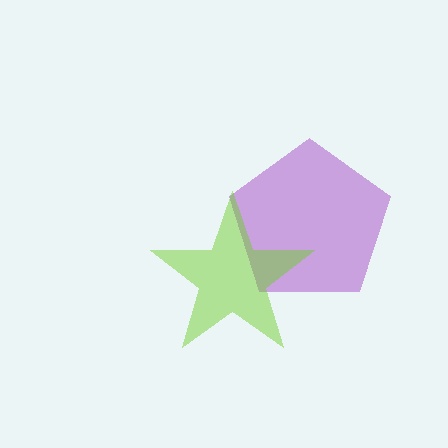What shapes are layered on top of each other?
The layered shapes are: a purple pentagon, a lime star.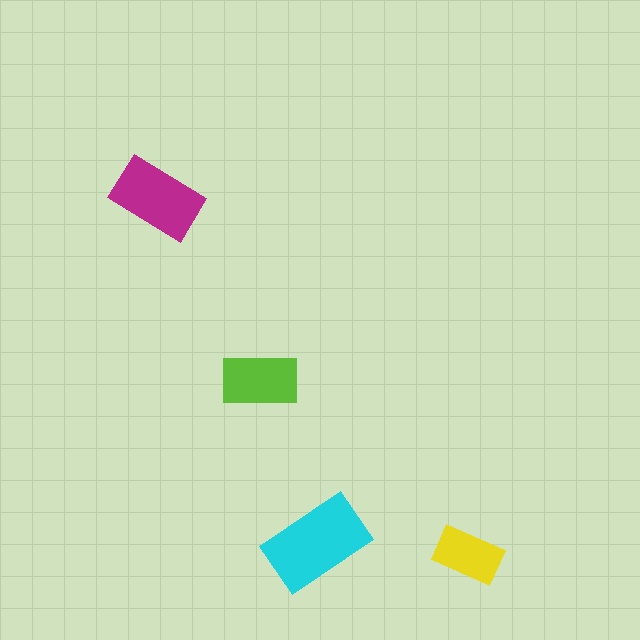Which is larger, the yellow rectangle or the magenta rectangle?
The magenta one.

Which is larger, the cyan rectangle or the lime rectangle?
The cyan one.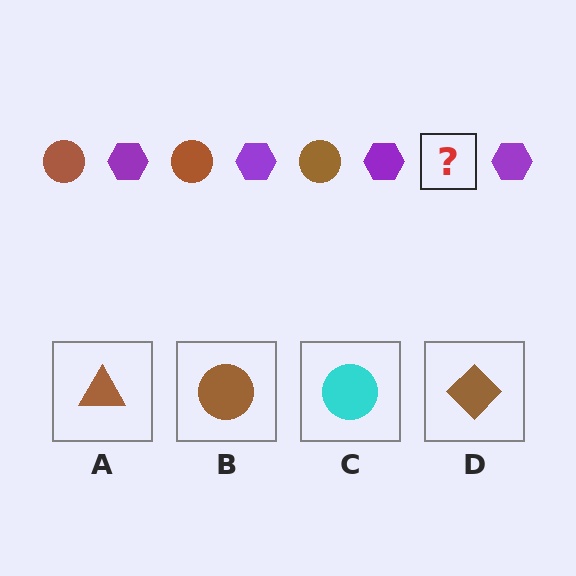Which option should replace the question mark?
Option B.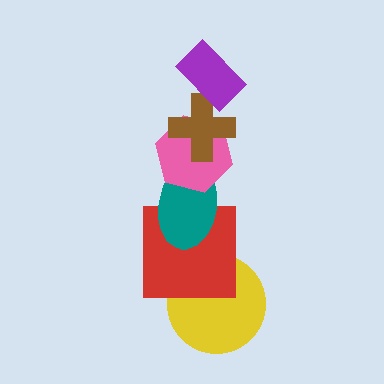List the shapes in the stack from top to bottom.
From top to bottom: the purple rectangle, the brown cross, the pink hexagon, the teal ellipse, the red square, the yellow circle.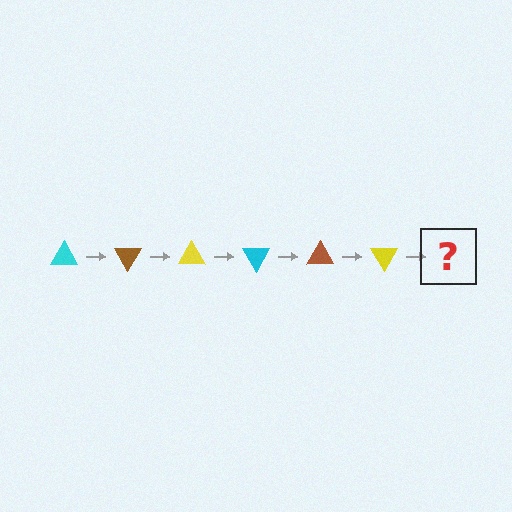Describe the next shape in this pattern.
It should be a cyan triangle, rotated 360 degrees from the start.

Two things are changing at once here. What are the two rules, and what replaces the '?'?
The two rules are that it rotates 60 degrees each step and the color cycles through cyan, brown, and yellow. The '?' should be a cyan triangle, rotated 360 degrees from the start.